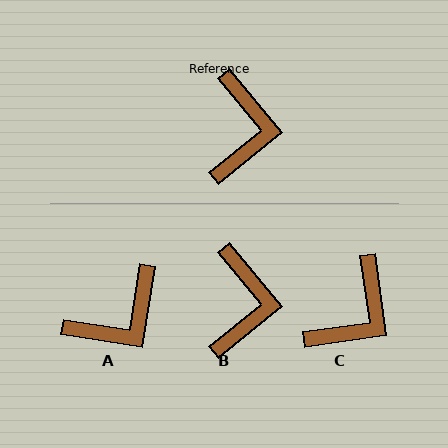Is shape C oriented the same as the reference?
No, it is off by about 31 degrees.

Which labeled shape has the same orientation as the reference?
B.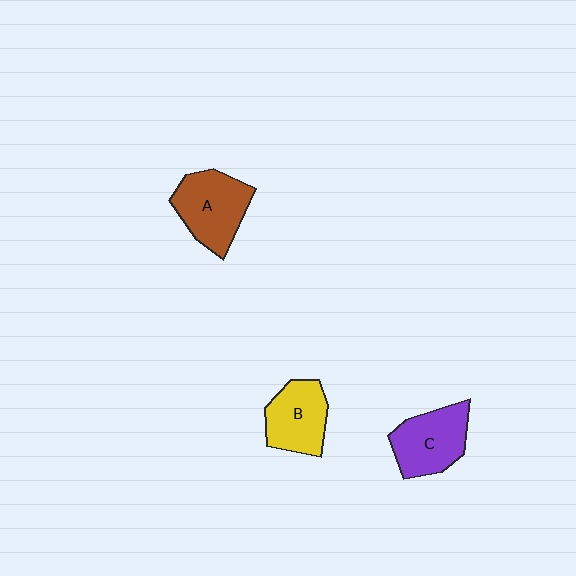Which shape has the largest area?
Shape A (brown).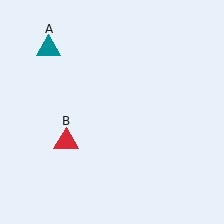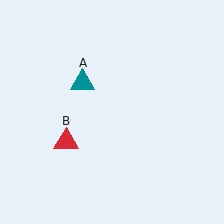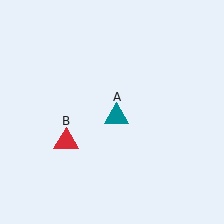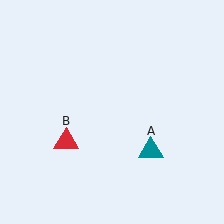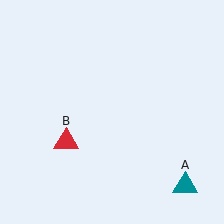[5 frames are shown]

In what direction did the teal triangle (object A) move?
The teal triangle (object A) moved down and to the right.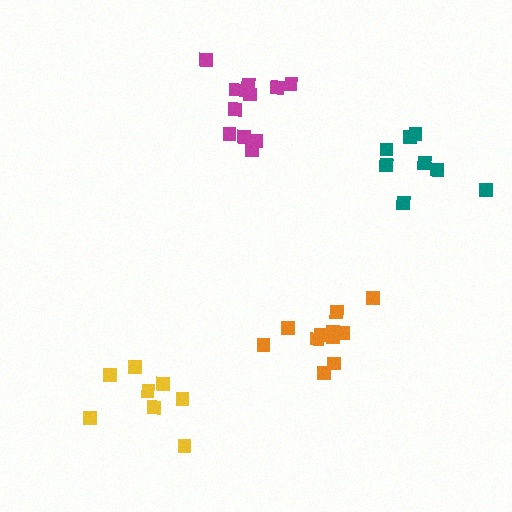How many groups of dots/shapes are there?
There are 4 groups.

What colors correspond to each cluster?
The clusters are colored: magenta, teal, orange, yellow.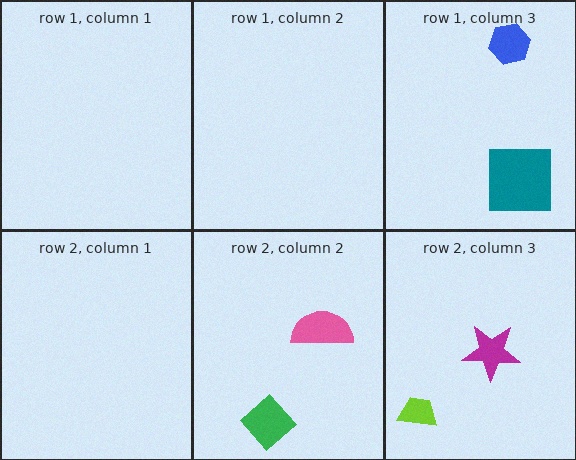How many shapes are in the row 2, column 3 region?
2.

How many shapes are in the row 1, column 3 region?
2.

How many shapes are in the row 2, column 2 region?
2.